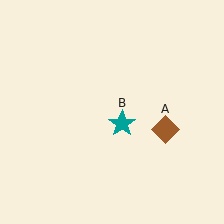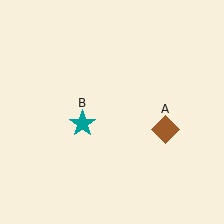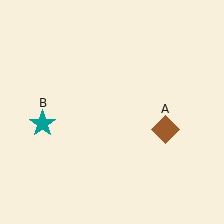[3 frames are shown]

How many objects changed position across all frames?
1 object changed position: teal star (object B).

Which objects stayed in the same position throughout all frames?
Brown diamond (object A) remained stationary.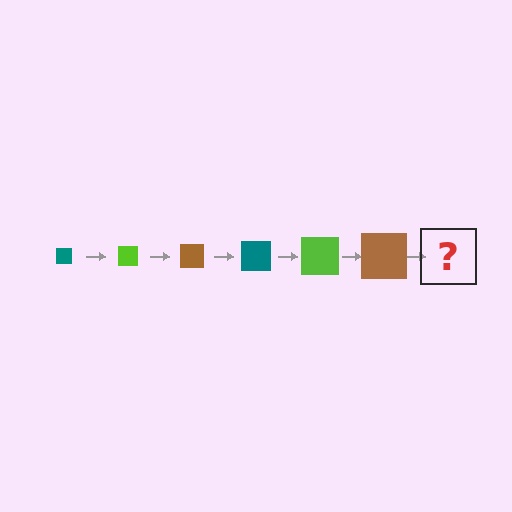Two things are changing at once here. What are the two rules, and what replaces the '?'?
The two rules are that the square grows larger each step and the color cycles through teal, lime, and brown. The '?' should be a teal square, larger than the previous one.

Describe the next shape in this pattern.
It should be a teal square, larger than the previous one.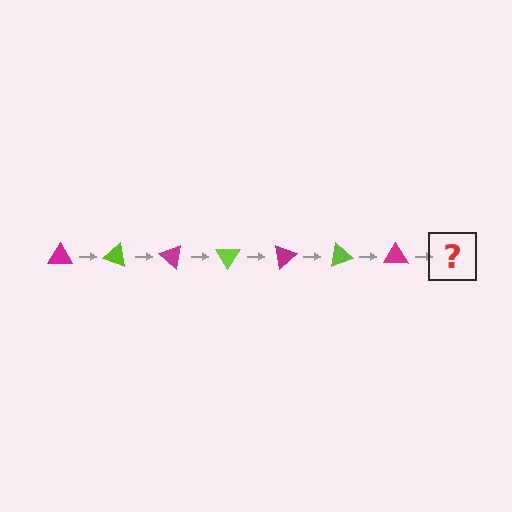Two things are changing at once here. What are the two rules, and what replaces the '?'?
The two rules are that it rotates 20 degrees each step and the color cycles through magenta and lime. The '?' should be a lime triangle, rotated 140 degrees from the start.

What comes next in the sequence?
The next element should be a lime triangle, rotated 140 degrees from the start.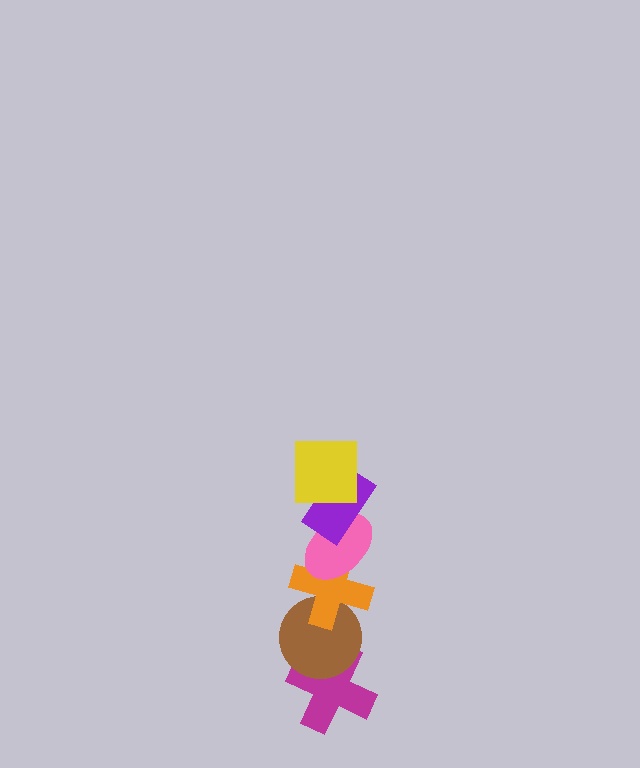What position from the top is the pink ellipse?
The pink ellipse is 3rd from the top.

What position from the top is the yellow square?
The yellow square is 1st from the top.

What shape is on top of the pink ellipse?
The purple rectangle is on top of the pink ellipse.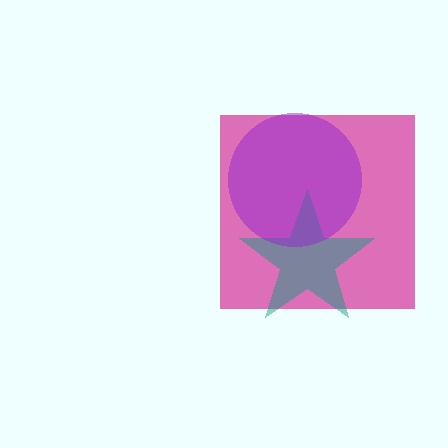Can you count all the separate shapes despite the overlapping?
Yes, there are 3 separate shapes.